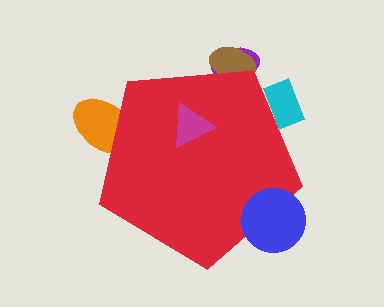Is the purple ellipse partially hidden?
Yes, the purple ellipse is partially hidden behind the red pentagon.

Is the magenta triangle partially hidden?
No, the magenta triangle is fully visible.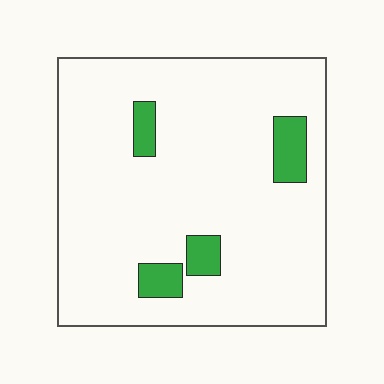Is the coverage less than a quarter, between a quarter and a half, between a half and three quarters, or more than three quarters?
Less than a quarter.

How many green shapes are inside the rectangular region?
4.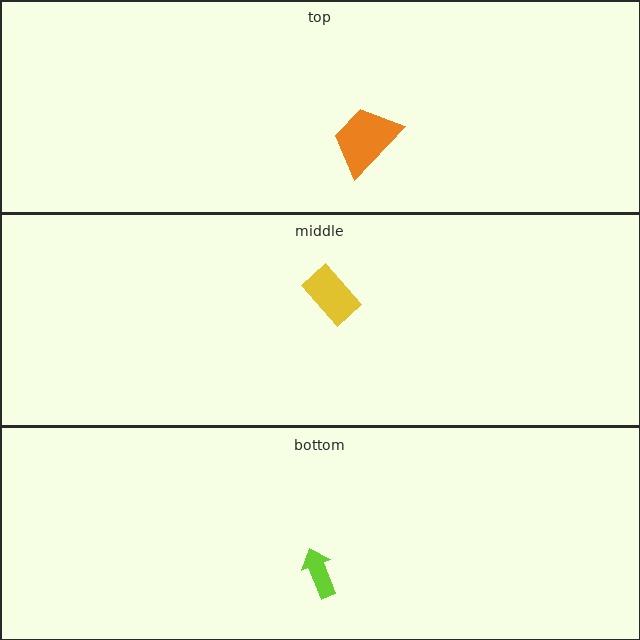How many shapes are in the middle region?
1.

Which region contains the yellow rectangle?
The middle region.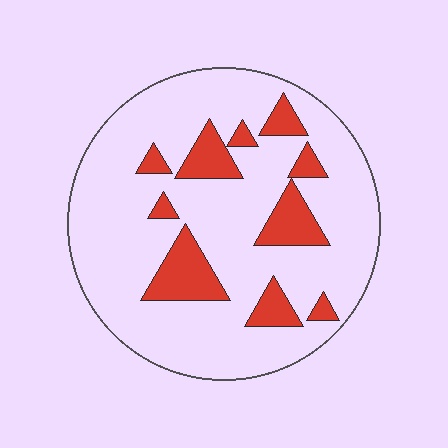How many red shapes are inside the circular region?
10.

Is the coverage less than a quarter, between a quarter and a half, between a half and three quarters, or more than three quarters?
Less than a quarter.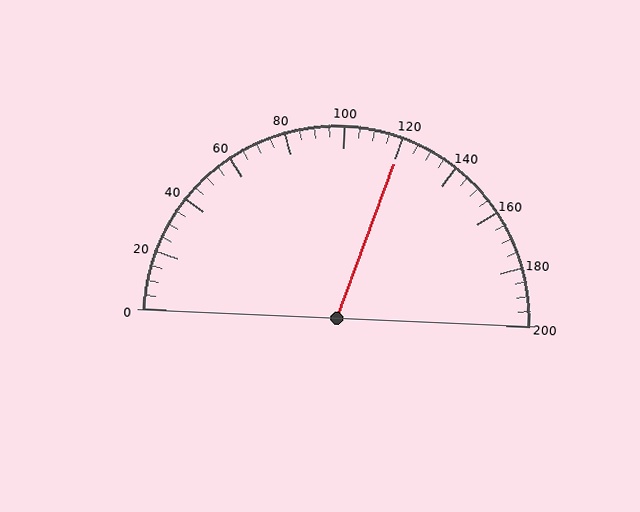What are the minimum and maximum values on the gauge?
The gauge ranges from 0 to 200.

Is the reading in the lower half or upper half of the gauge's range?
The reading is in the upper half of the range (0 to 200).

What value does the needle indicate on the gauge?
The needle indicates approximately 120.